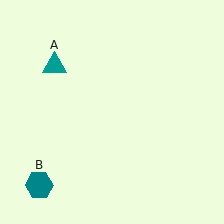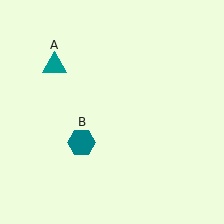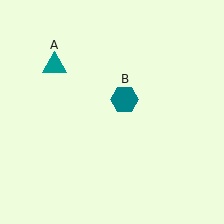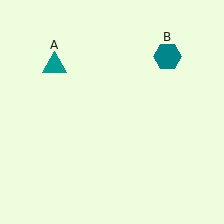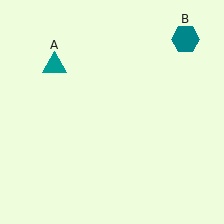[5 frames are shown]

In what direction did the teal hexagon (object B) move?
The teal hexagon (object B) moved up and to the right.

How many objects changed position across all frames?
1 object changed position: teal hexagon (object B).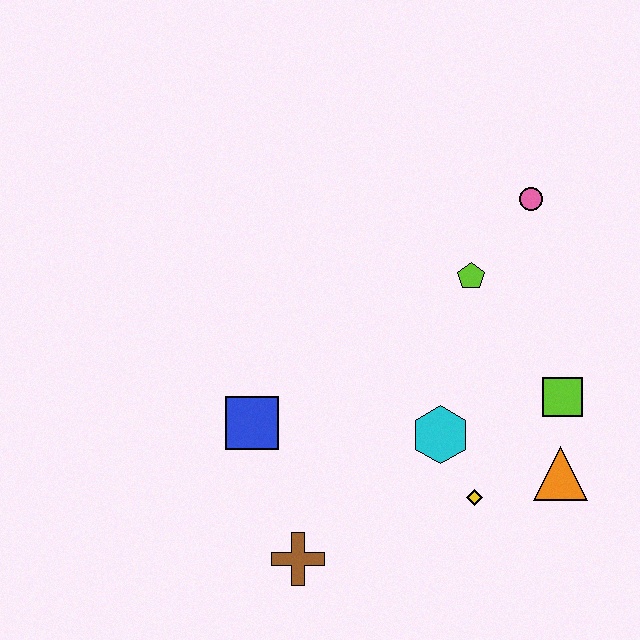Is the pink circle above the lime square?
Yes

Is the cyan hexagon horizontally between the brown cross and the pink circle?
Yes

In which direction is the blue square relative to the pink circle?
The blue square is to the left of the pink circle.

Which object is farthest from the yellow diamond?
The pink circle is farthest from the yellow diamond.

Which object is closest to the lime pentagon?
The pink circle is closest to the lime pentagon.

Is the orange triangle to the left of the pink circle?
No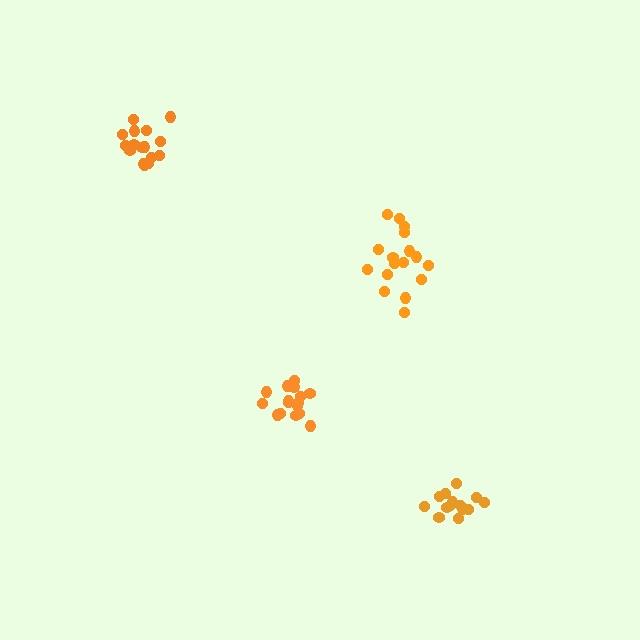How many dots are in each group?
Group 1: 16 dots, Group 2: 17 dots, Group 3: 14 dots, Group 4: 16 dots (63 total).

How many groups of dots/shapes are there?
There are 4 groups.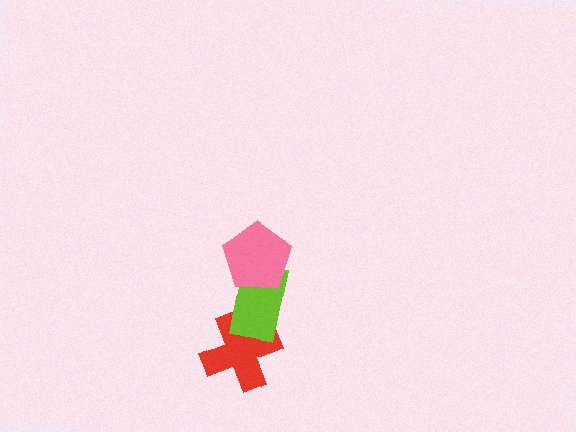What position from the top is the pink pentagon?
The pink pentagon is 1st from the top.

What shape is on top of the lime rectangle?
The pink pentagon is on top of the lime rectangle.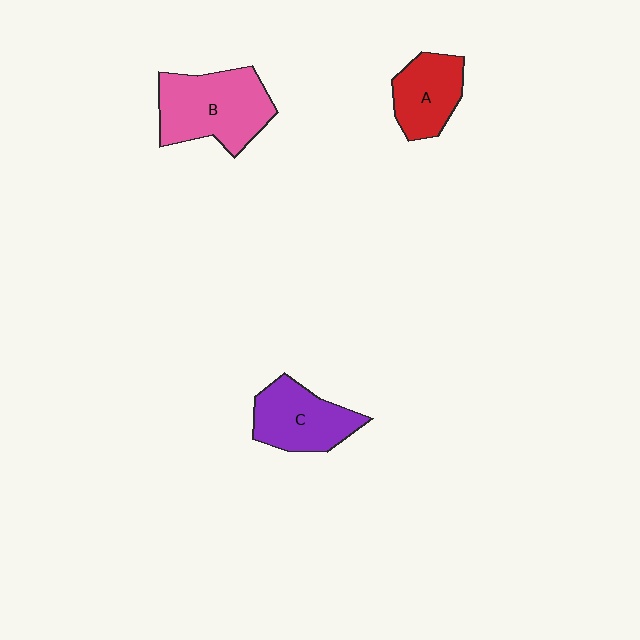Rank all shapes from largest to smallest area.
From largest to smallest: B (pink), C (purple), A (red).